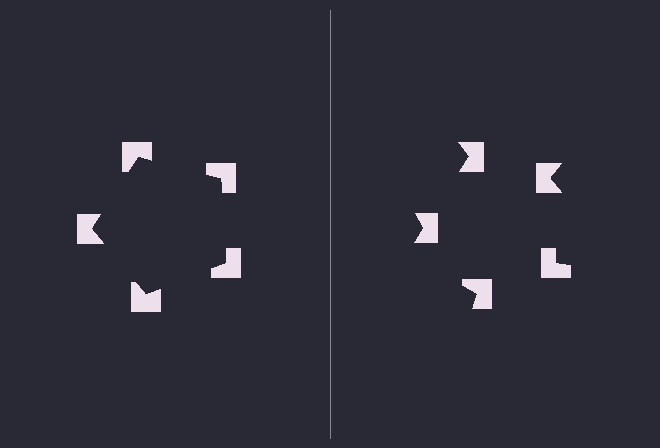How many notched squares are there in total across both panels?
10 — 5 on each side.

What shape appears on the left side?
An illusory pentagon.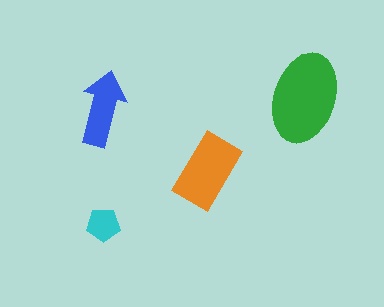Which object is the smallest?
The cyan pentagon.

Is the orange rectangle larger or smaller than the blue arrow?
Larger.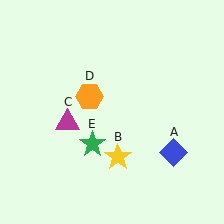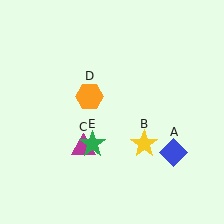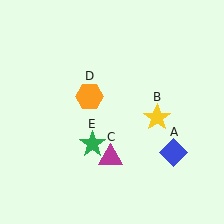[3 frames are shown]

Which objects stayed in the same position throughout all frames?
Blue diamond (object A) and orange hexagon (object D) and green star (object E) remained stationary.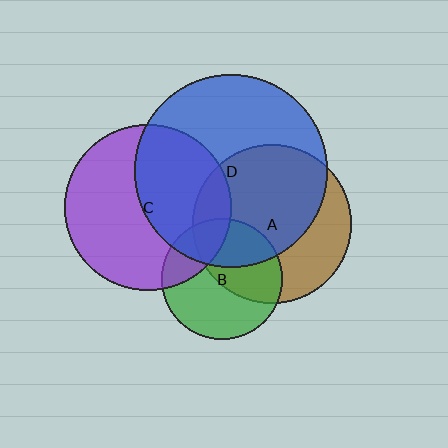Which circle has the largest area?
Circle D (blue).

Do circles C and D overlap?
Yes.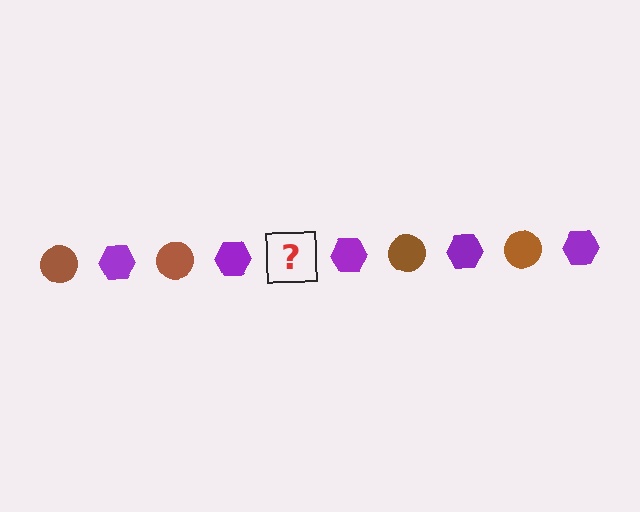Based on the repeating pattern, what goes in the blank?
The blank should be a brown circle.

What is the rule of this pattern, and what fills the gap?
The rule is that the pattern alternates between brown circle and purple hexagon. The gap should be filled with a brown circle.